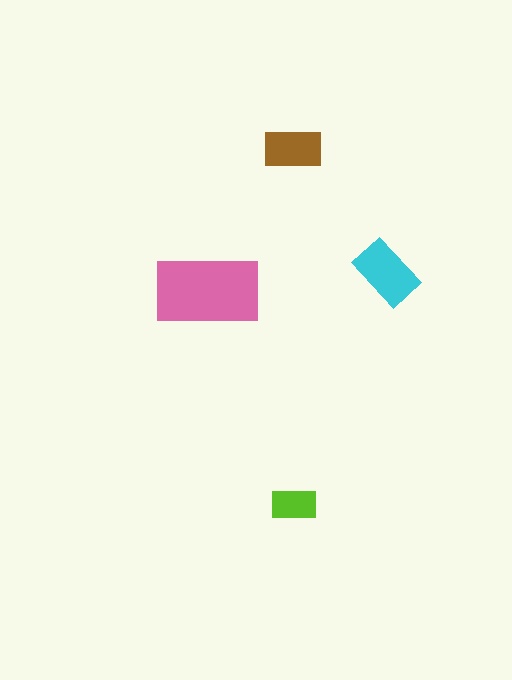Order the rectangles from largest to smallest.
the pink one, the cyan one, the brown one, the lime one.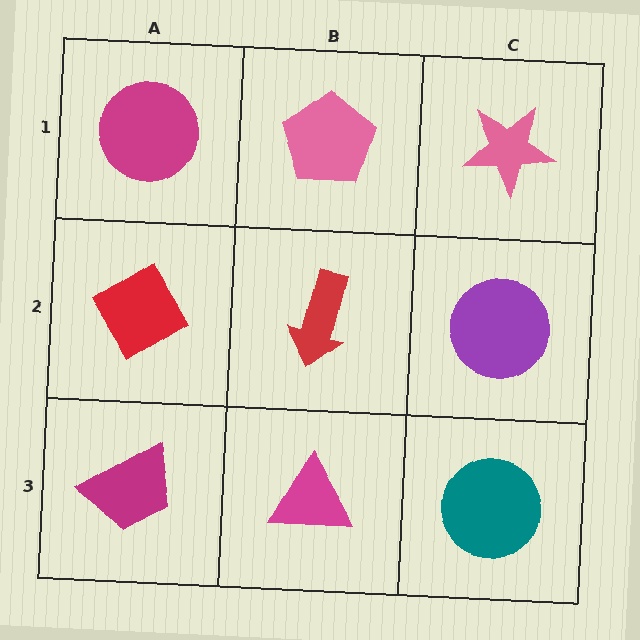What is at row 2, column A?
A red diamond.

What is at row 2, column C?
A purple circle.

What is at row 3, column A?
A magenta trapezoid.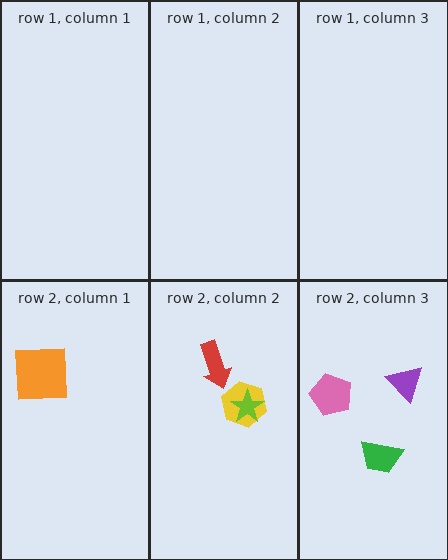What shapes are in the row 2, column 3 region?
The green trapezoid, the purple triangle, the pink pentagon.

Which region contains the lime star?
The row 2, column 2 region.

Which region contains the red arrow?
The row 2, column 2 region.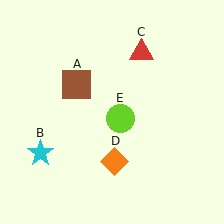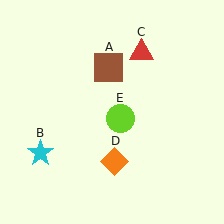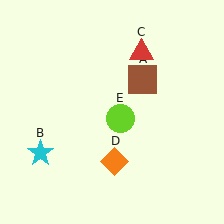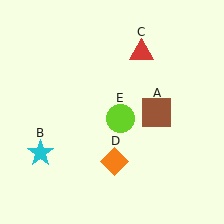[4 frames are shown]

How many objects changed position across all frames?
1 object changed position: brown square (object A).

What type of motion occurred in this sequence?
The brown square (object A) rotated clockwise around the center of the scene.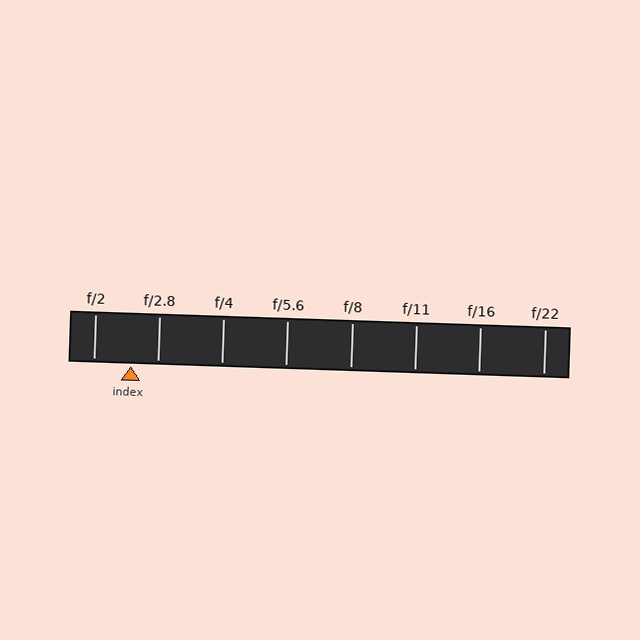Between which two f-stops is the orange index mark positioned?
The index mark is between f/2 and f/2.8.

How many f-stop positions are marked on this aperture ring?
There are 8 f-stop positions marked.